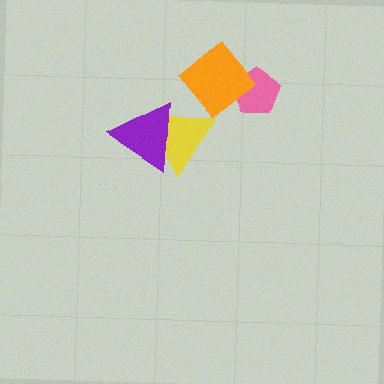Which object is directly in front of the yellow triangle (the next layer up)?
The orange diamond is directly in front of the yellow triangle.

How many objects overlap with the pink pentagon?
1 object overlaps with the pink pentagon.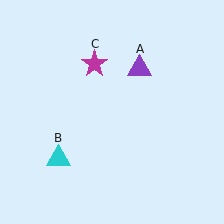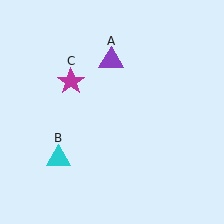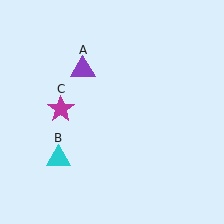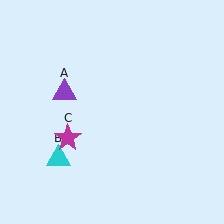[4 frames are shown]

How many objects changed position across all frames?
2 objects changed position: purple triangle (object A), magenta star (object C).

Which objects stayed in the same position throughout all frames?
Cyan triangle (object B) remained stationary.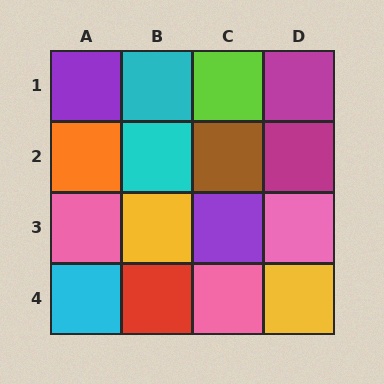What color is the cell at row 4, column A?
Cyan.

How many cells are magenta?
2 cells are magenta.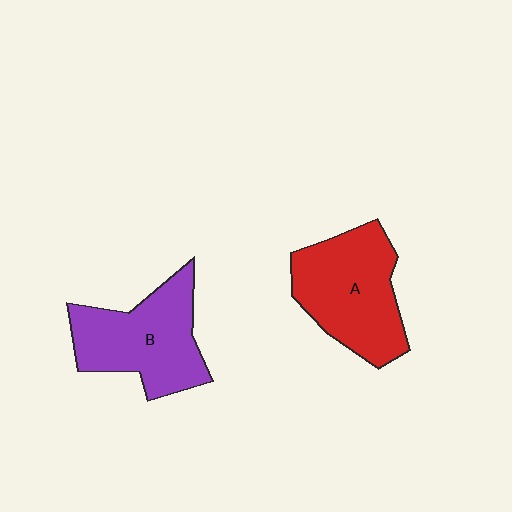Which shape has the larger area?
Shape A (red).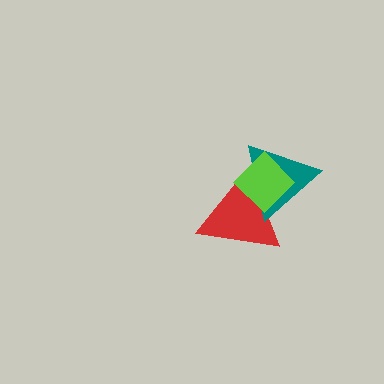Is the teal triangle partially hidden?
Yes, it is partially covered by another shape.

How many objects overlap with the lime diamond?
2 objects overlap with the lime diamond.